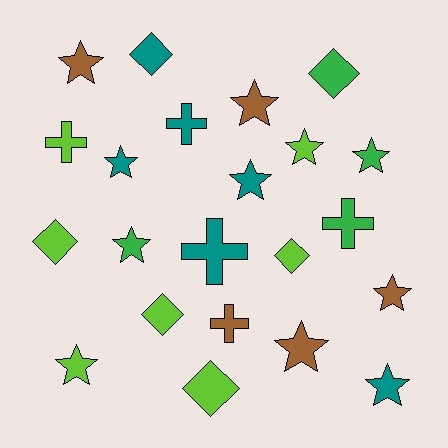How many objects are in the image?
There are 22 objects.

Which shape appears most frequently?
Star, with 11 objects.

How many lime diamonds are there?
There are 4 lime diamonds.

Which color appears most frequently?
Lime, with 7 objects.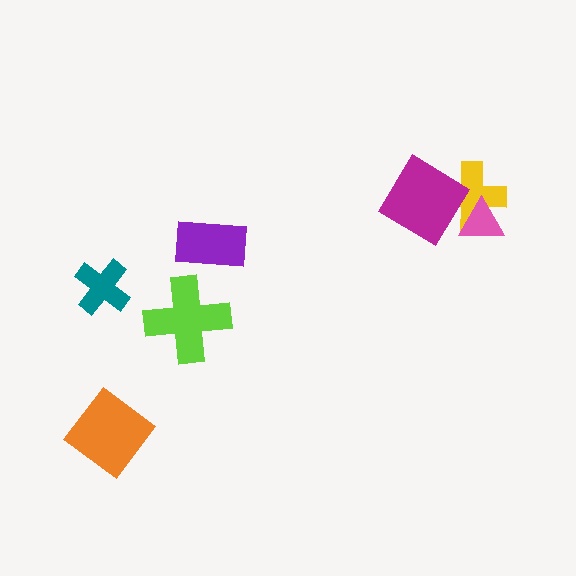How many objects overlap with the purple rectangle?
0 objects overlap with the purple rectangle.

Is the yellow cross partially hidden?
Yes, it is partially covered by another shape.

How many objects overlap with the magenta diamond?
2 objects overlap with the magenta diamond.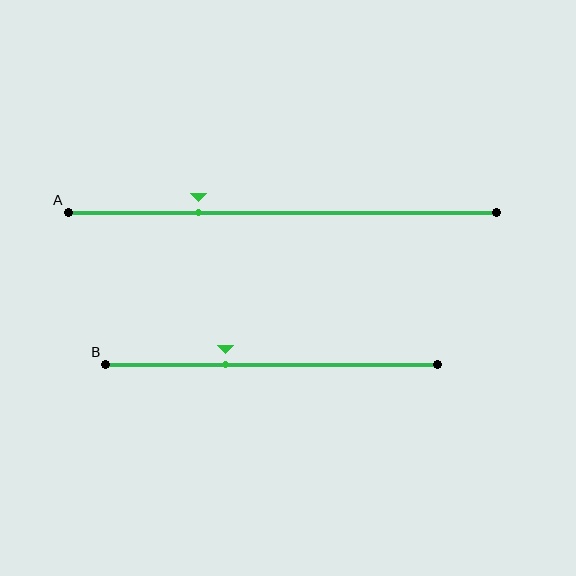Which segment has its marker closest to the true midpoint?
Segment B has its marker closest to the true midpoint.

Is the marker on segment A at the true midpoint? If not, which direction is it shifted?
No, the marker on segment A is shifted to the left by about 20% of the segment length.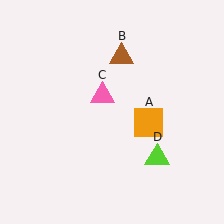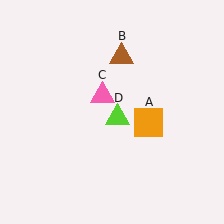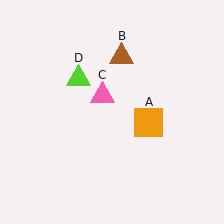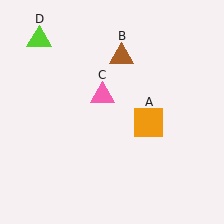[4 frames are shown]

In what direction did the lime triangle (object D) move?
The lime triangle (object D) moved up and to the left.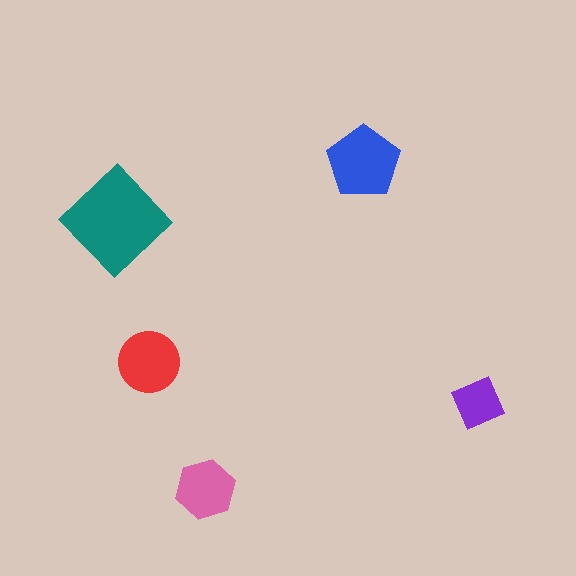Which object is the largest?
The teal diamond.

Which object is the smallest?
The purple diamond.